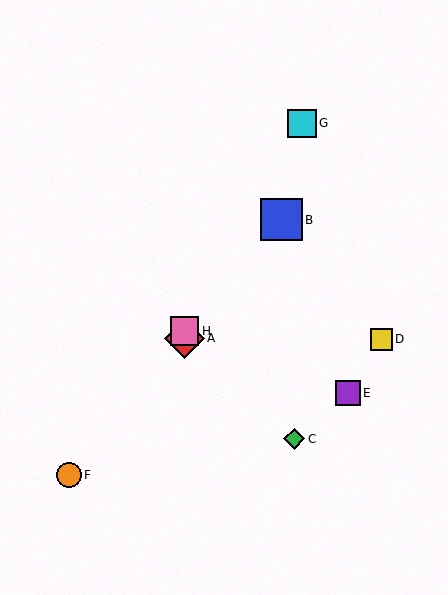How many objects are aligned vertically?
2 objects (A, H) are aligned vertically.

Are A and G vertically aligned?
No, A is at x≈184 and G is at x≈302.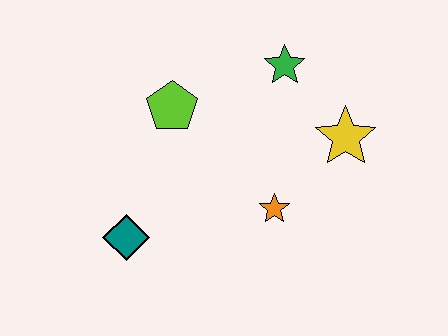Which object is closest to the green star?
The yellow star is closest to the green star.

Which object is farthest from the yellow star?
The teal diamond is farthest from the yellow star.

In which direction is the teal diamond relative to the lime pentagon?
The teal diamond is below the lime pentagon.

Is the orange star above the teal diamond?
Yes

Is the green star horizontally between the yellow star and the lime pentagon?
Yes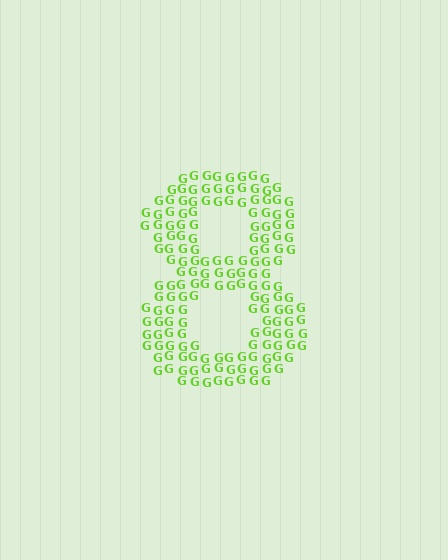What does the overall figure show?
The overall figure shows the digit 8.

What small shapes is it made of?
It is made of small letter G's.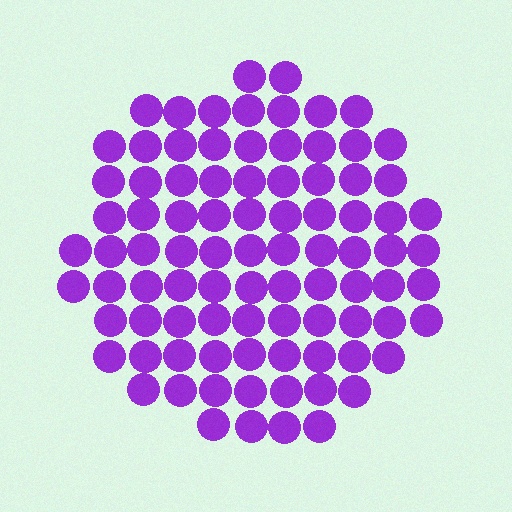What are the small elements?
The small elements are circles.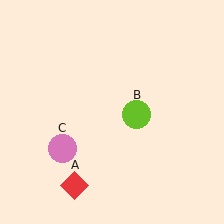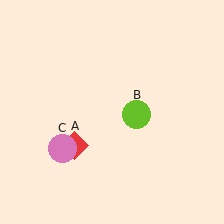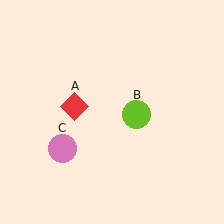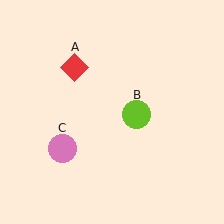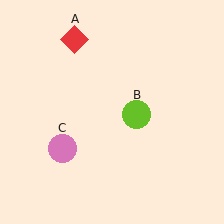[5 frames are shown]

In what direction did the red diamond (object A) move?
The red diamond (object A) moved up.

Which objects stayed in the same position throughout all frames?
Lime circle (object B) and pink circle (object C) remained stationary.